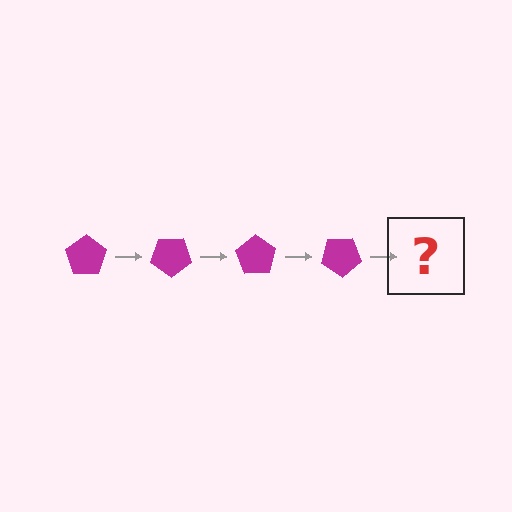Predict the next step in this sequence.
The next step is a magenta pentagon rotated 140 degrees.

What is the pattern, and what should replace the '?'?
The pattern is that the pentagon rotates 35 degrees each step. The '?' should be a magenta pentagon rotated 140 degrees.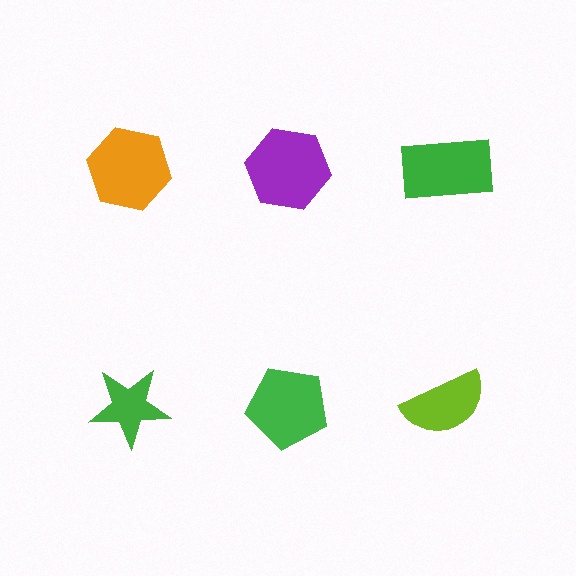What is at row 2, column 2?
A green pentagon.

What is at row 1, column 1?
An orange hexagon.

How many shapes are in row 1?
3 shapes.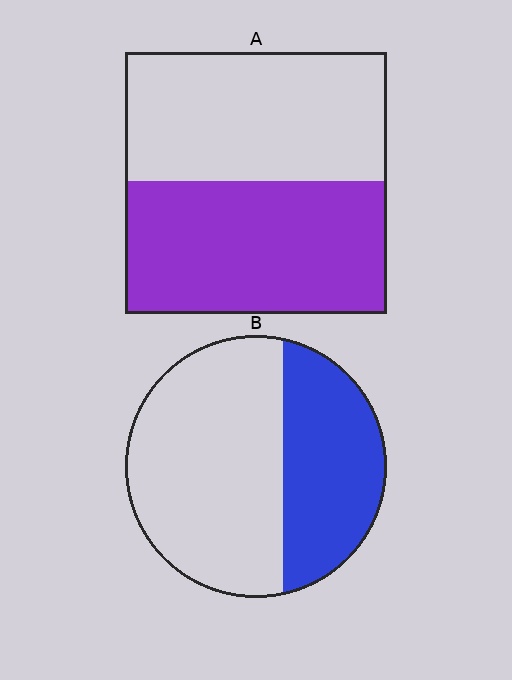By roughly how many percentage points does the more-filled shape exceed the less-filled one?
By roughly 15 percentage points (A over B).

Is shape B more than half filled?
No.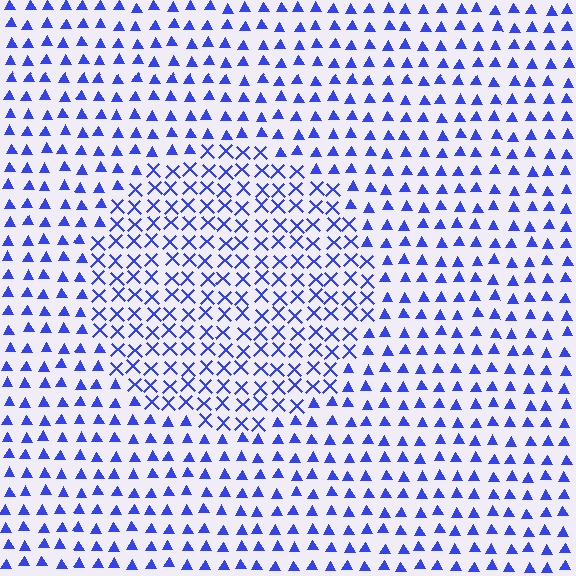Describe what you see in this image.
The image is filled with small blue elements arranged in a uniform grid. A circle-shaped region contains X marks, while the surrounding area contains triangles. The boundary is defined purely by the change in element shape.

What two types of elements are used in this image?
The image uses X marks inside the circle region and triangles outside it.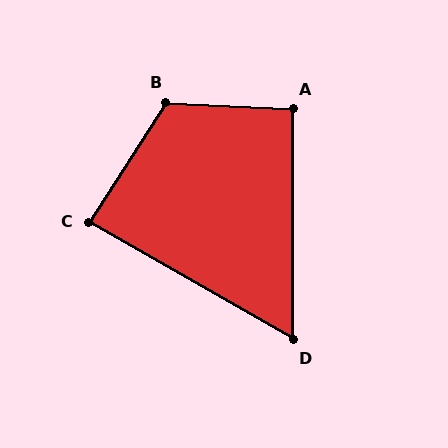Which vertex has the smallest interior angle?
D, at approximately 60 degrees.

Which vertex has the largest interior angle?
B, at approximately 120 degrees.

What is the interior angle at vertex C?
Approximately 87 degrees (approximately right).